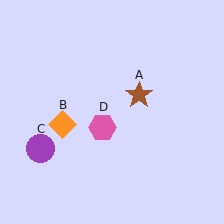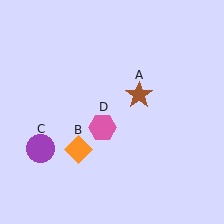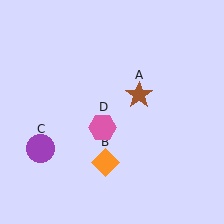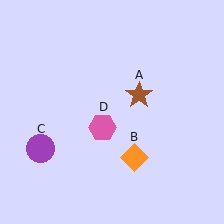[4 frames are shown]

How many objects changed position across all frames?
1 object changed position: orange diamond (object B).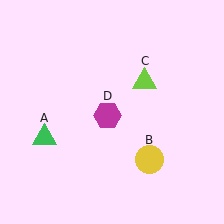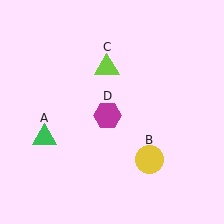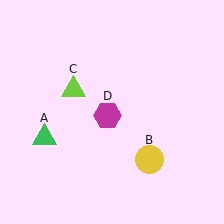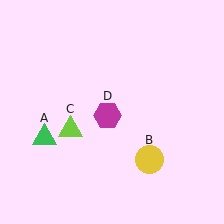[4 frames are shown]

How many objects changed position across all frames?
1 object changed position: lime triangle (object C).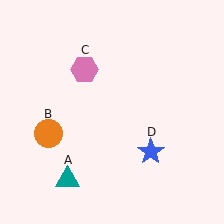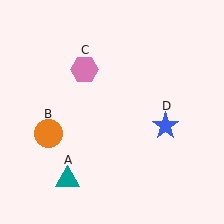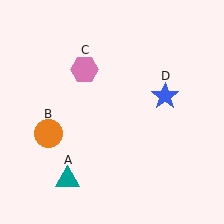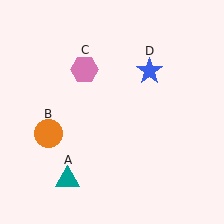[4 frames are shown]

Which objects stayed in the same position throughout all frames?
Teal triangle (object A) and orange circle (object B) and pink hexagon (object C) remained stationary.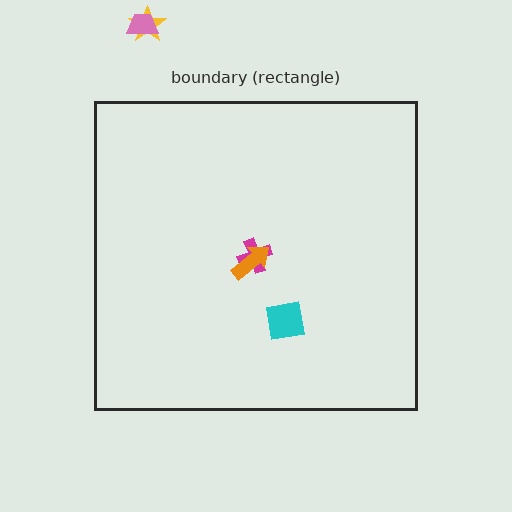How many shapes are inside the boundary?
3 inside, 2 outside.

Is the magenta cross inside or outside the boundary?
Inside.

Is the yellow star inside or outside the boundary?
Outside.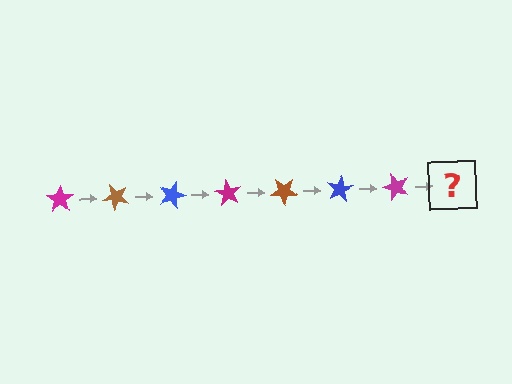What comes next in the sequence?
The next element should be a brown star, rotated 315 degrees from the start.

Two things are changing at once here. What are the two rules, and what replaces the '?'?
The two rules are that it rotates 45 degrees each step and the color cycles through magenta, brown, and blue. The '?' should be a brown star, rotated 315 degrees from the start.